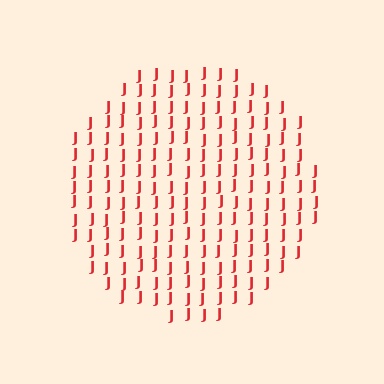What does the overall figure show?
The overall figure shows a circle.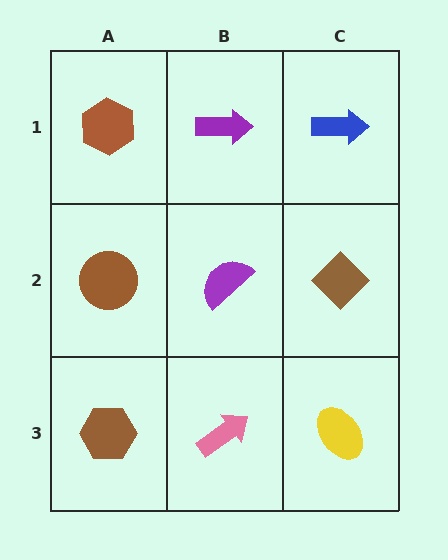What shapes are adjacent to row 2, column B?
A purple arrow (row 1, column B), a pink arrow (row 3, column B), a brown circle (row 2, column A), a brown diamond (row 2, column C).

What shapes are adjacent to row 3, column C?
A brown diamond (row 2, column C), a pink arrow (row 3, column B).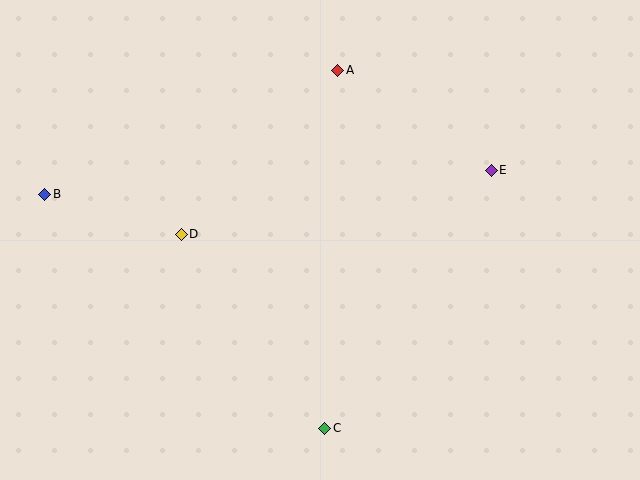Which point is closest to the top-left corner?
Point B is closest to the top-left corner.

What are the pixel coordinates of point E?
Point E is at (491, 170).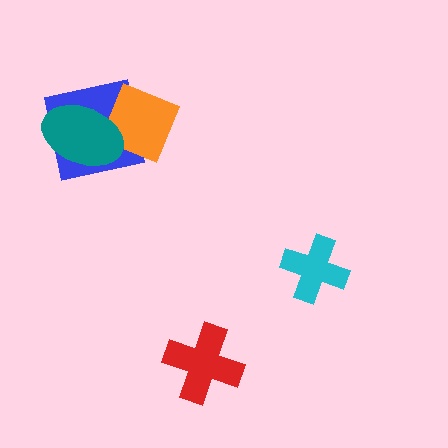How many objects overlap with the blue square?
2 objects overlap with the blue square.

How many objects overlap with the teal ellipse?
2 objects overlap with the teal ellipse.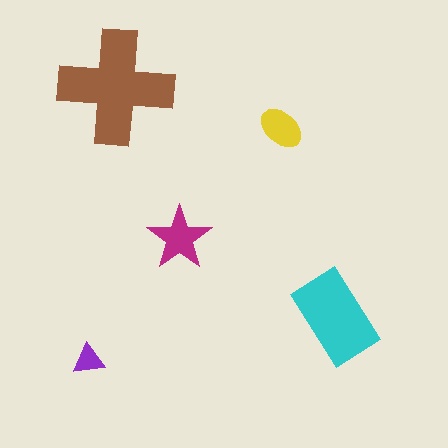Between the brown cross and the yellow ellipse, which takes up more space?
The brown cross.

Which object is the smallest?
The purple triangle.